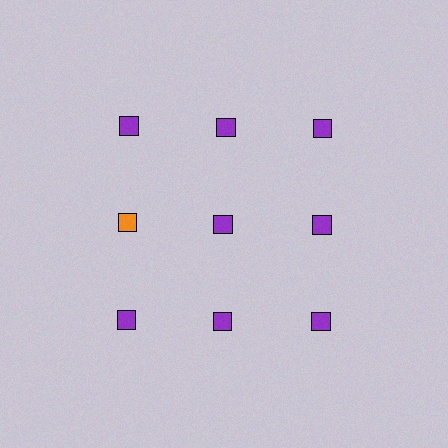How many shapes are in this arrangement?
There are 9 shapes arranged in a grid pattern.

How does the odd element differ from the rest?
It has a different color: orange instead of purple.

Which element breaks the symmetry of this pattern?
The orange square in the second row, leftmost column breaks the symmetry. All other shapes are purple squares.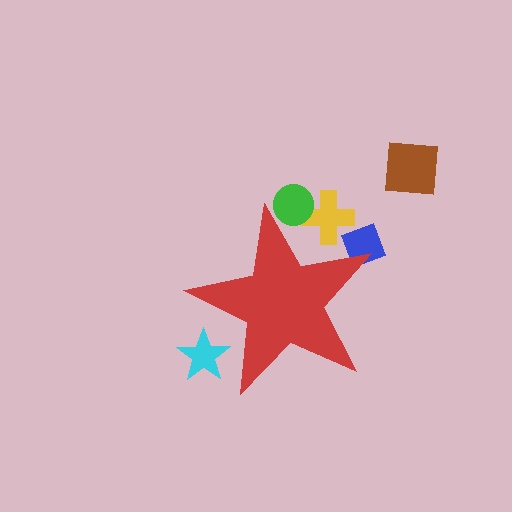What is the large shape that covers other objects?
A red star.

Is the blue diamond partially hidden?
Yes, the blue diamond is partially hidden behind the red star.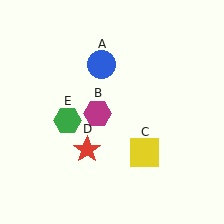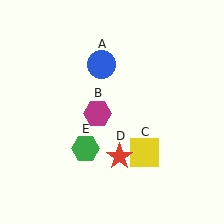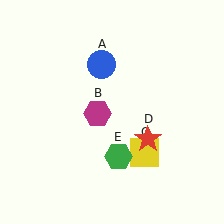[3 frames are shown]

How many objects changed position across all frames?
2 objects changed position: red star (object D), green hexagon (object E).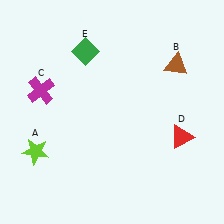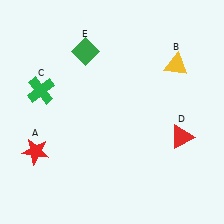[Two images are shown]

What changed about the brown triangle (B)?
In Image 1, B is brown. In Image 2, it changed to yellow.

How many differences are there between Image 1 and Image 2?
There are 3 differences between the two images.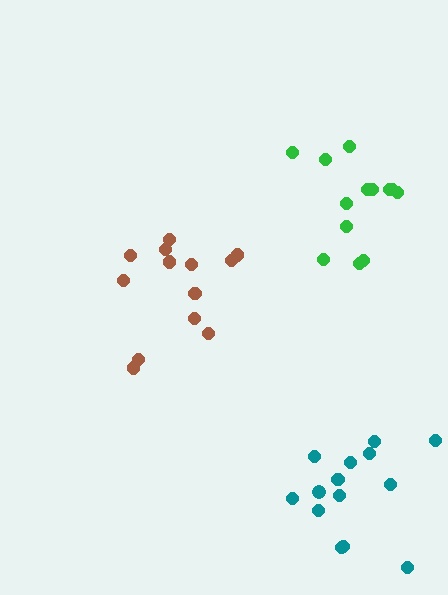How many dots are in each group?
Group 1: 13 dots, Group 2: 13 dots, Group 3: 14 dots (40 total).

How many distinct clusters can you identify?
There are 3 distinct clusters.